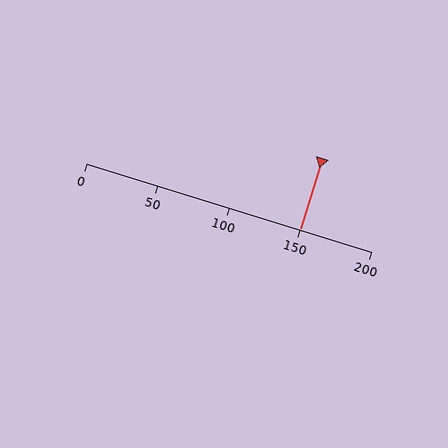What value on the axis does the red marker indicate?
The marker indicates approximately 150.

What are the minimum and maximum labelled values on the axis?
The axis runs from 0 to 200.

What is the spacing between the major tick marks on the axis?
The major ticks are spaced 50 apart.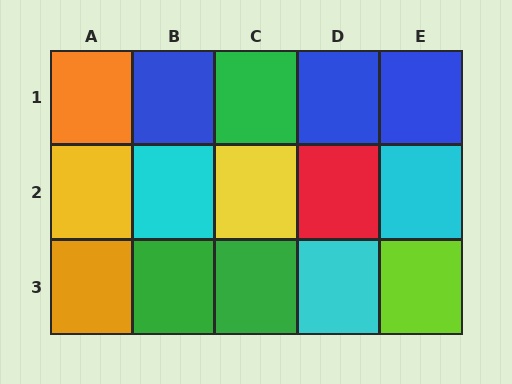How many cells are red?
1 cell is red.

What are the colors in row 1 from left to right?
Orange, blue, green, blue, blue.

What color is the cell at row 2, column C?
Yellow.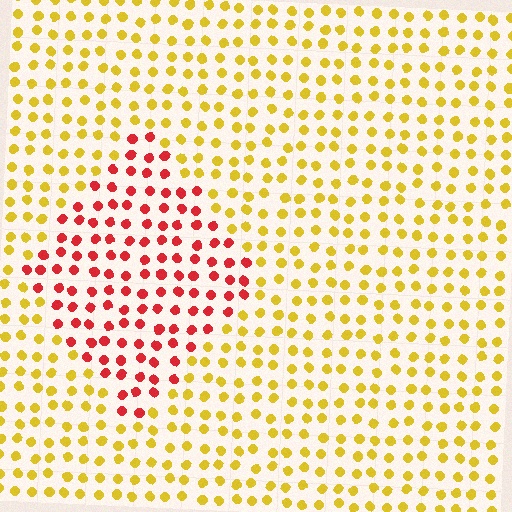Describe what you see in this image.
The image is filled with small yellow elements in a uniform arrangement. A diamond-shaped region is visible where the elements are tinted to a slightly different hue, forming a subtle color boundary.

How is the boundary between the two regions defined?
The boundary is defined purely by a slight shift in hue (about 56 degrees). Spacing, size, and orientation are identical on both sides.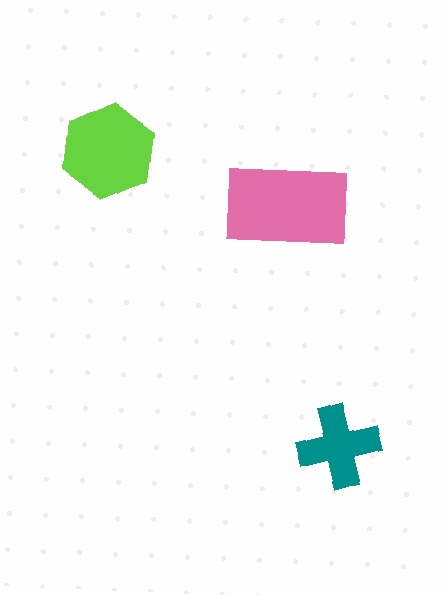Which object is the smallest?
The teal cross.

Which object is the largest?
The pink rectangle.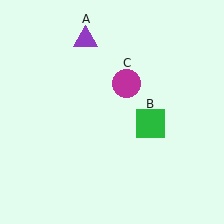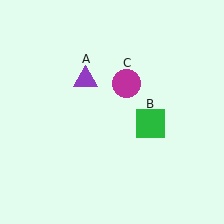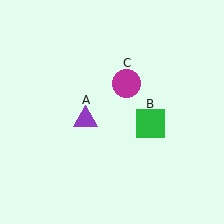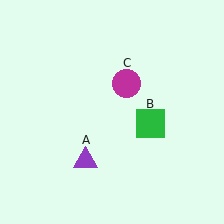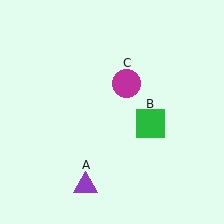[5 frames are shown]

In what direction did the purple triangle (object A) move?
The purple triangle (object A) moved down.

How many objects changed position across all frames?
1 object changed position: purple triangle (object A).